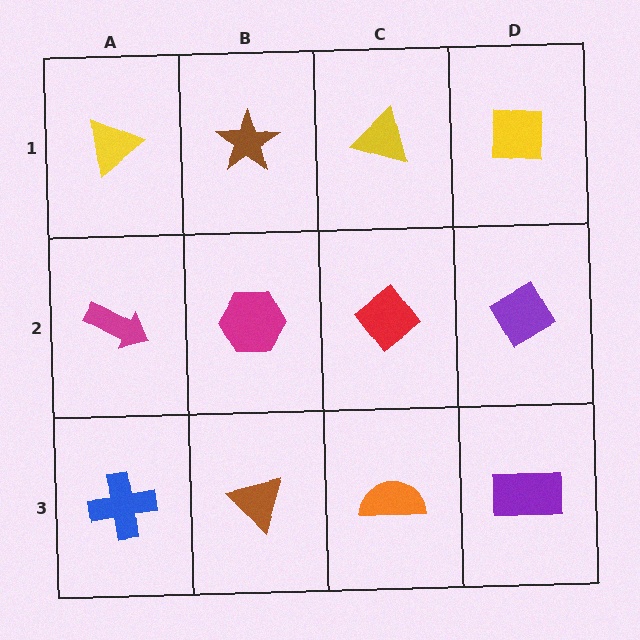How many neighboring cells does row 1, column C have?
3.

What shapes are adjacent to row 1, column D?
A purple diamond (row 2, column D), a yellow triangle (row 1, column C).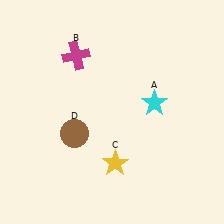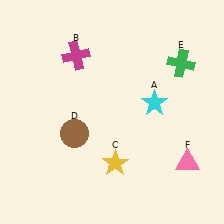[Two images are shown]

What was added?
A green cross (E), a pink triangle (F) were added in Image 2.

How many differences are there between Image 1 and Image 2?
There are 2 differences between the two images.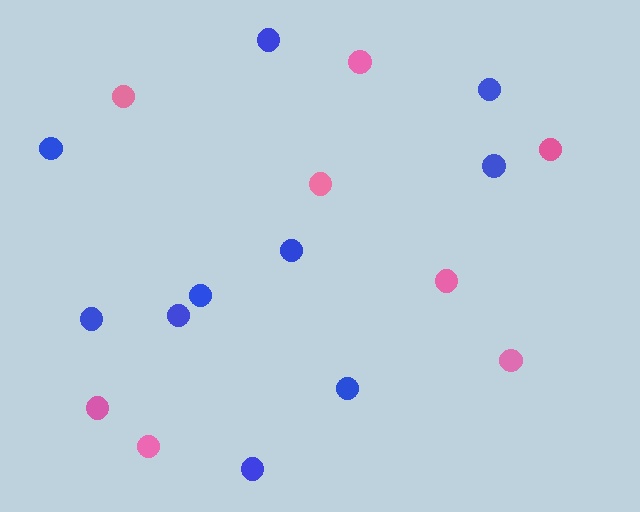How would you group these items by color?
There are 2 groups: one group of pink circles (8) and one group of blue circles (10).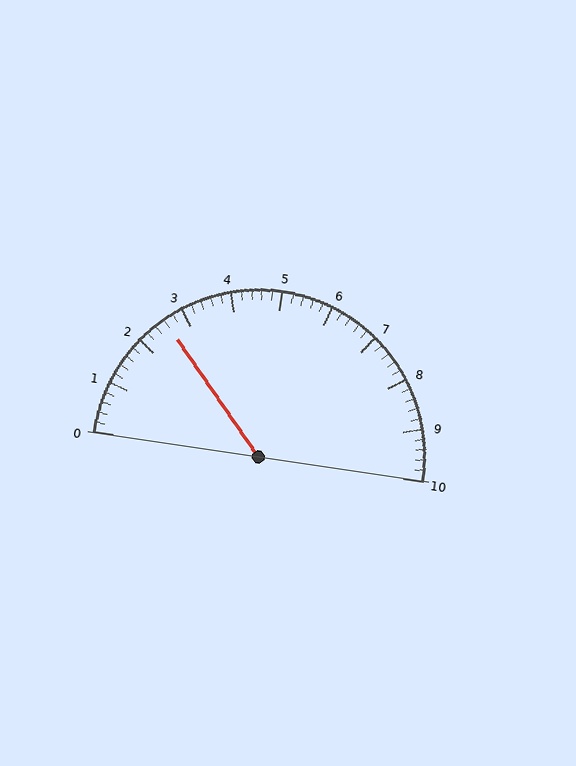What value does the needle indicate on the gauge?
The needle indicates approximately 2.6.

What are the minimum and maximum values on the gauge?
The gauge ranges from 0 to 10.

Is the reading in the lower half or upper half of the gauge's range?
The reading is in the lower half of the range (0 to 10).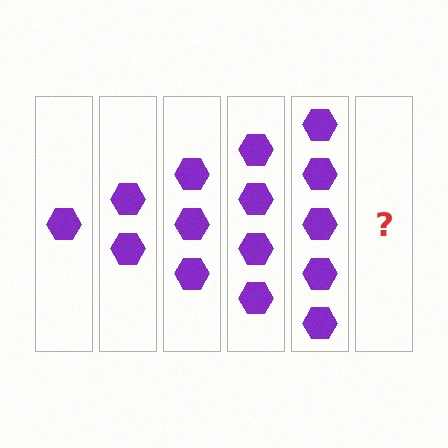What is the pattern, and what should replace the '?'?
The pattern is that each step adds one more hexagon. The '?' should be 6 hexagons.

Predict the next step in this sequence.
The next step is 6 hexagons.